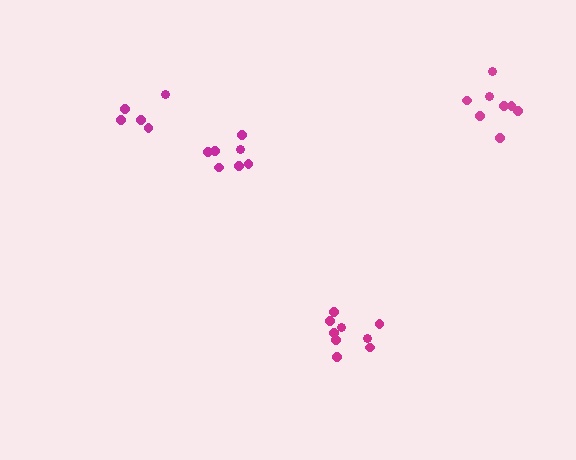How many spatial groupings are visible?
There are 4 spatial groupings.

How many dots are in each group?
Group 1: 9 dots, Group 2: 5 dots, Group 3: 8 dots, Group 4: 7 dots (29 total).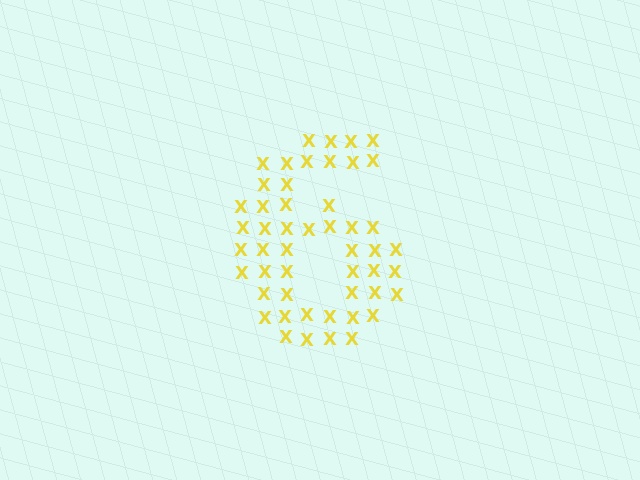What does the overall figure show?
The overall figure shows the digit 6.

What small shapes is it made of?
It is made of small letter X's.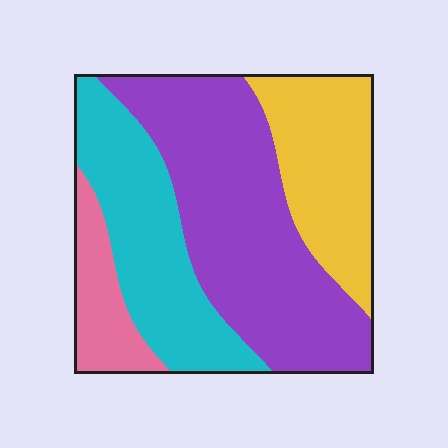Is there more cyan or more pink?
Cyan.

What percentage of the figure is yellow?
Yellow covers roughly 20% of the figure.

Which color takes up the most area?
Purple, at roughly 40%.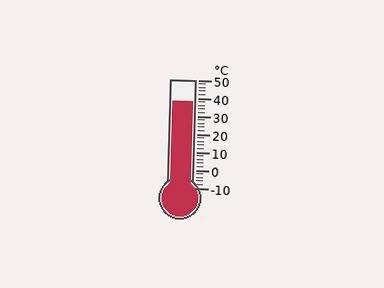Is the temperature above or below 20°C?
The temperature is above 20°C.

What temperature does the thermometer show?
The thermometer shows approximately 38°C.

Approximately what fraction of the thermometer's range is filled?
The thermometer is filled to approximately 80% of its range.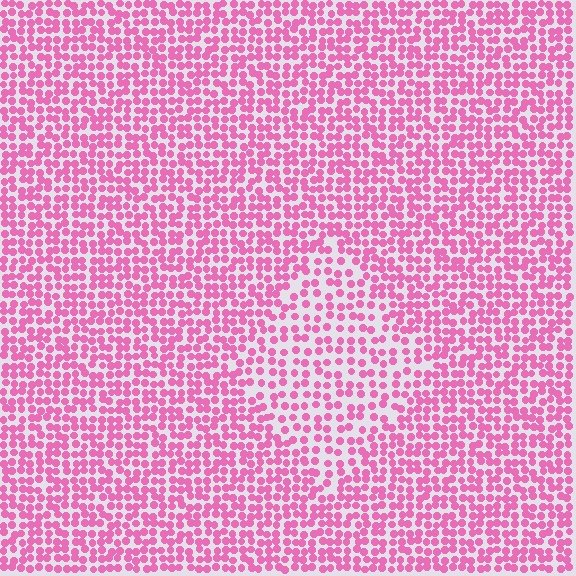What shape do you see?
I see a diamond.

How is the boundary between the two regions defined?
The boundary is defined by a change in element density (approximately 1.6x ratio). All elements are the same color, size, and shape.